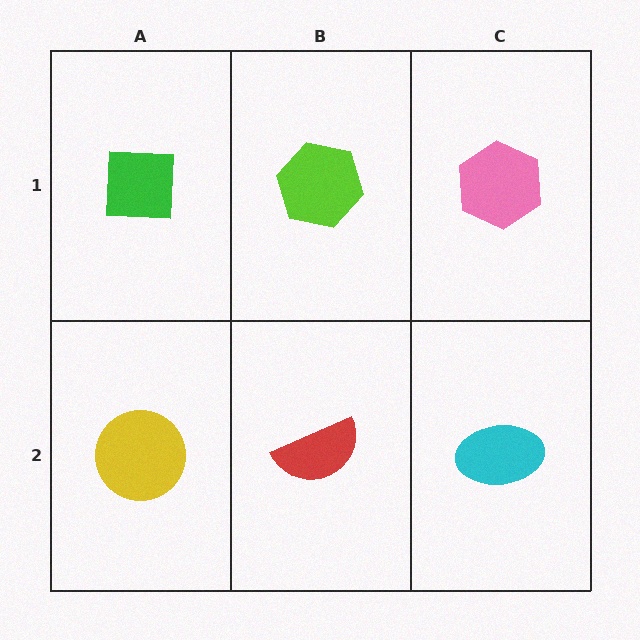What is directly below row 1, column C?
A cyan ellipse.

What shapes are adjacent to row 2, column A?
A green square (row 1, column A), a red semicircle (row 2, column B).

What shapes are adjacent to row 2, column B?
A lime hexagon (row 1, column B), a yellow circle (row 2, column A), a cyan ellipse (row 2, column C).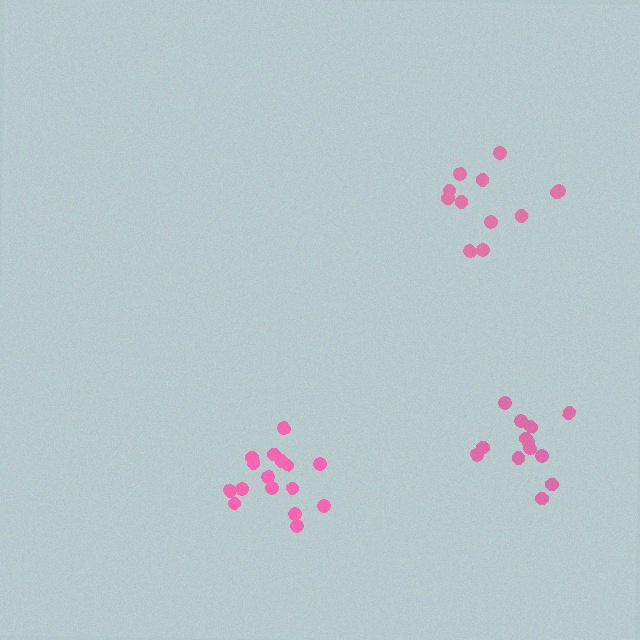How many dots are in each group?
Group 1: 13 dots, Group 2: 12 dots, Group 3: 16 dots (41 total).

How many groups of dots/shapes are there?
There are 3 groups.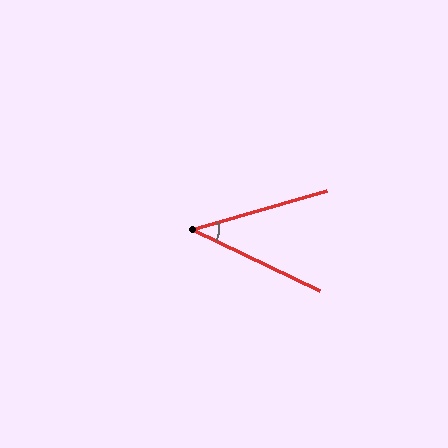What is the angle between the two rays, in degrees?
Approximately 42 degrees.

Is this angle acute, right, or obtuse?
It is acute.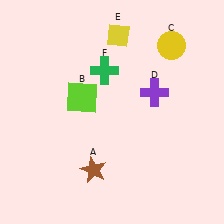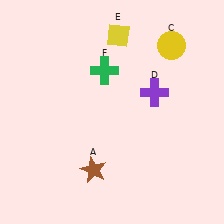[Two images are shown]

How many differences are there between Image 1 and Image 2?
There is 1 difference between the two images.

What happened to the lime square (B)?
The lime square (B) was removed in Image 2. It was in the top-left area of Image 1.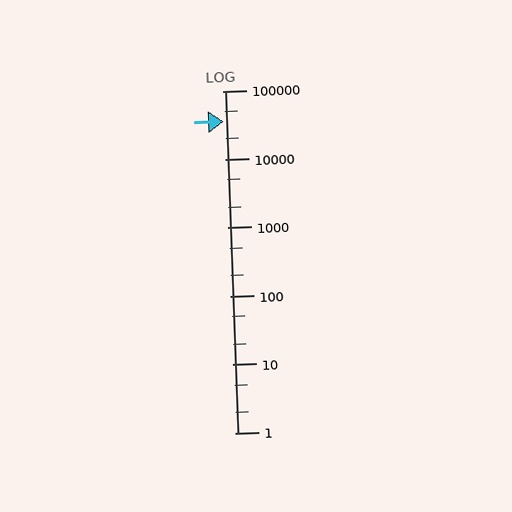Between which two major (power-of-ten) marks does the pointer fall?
The pointer is between 10000 and 100000.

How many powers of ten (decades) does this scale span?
The scale spans 5 decades, from 1 to 100000.